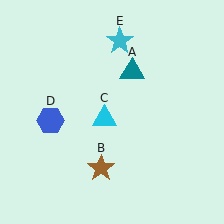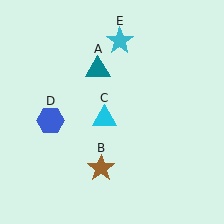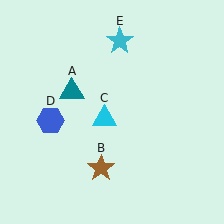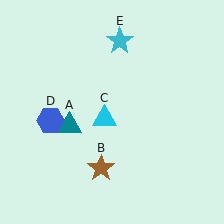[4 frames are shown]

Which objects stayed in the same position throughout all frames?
Brown star (object B) and cyan triangle (object C) and blue hexagon (object D) and cyan star (object E) remained stationary.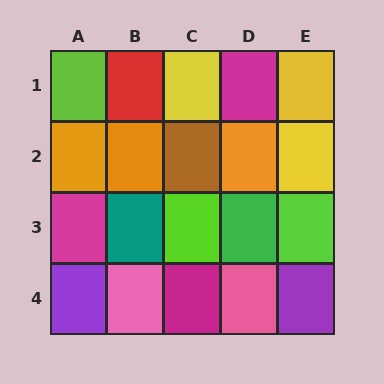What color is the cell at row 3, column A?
Magenta.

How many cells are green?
1 cell is green.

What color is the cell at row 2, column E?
Yellow.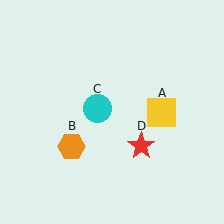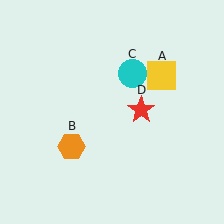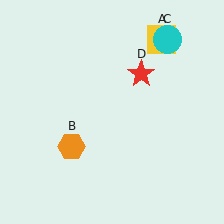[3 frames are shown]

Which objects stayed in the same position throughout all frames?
Orange hexagon (object B) remained stationary.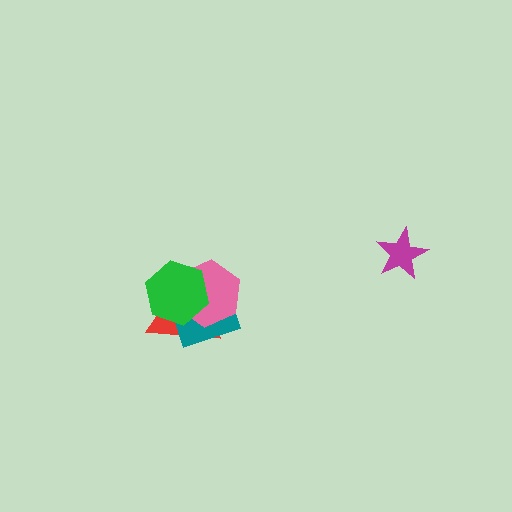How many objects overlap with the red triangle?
3 objects overlap with the red triangle.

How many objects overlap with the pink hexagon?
3 objects overlap with the pink hexagon.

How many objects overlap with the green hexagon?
3 objects overlap with the green hexagon.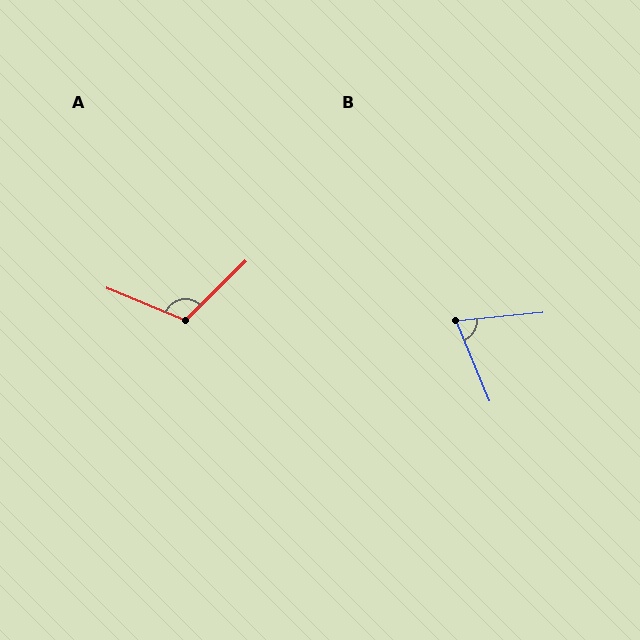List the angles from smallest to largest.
B (73°), A (112°).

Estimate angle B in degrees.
Approximately 73 degrees.